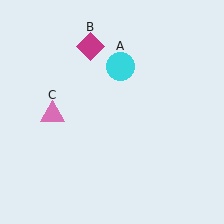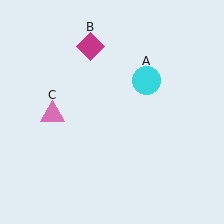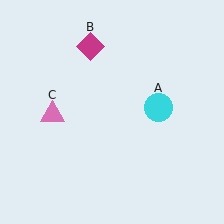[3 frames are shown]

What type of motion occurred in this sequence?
The cyan circle (object A) rotated clockwise around the center of the scene.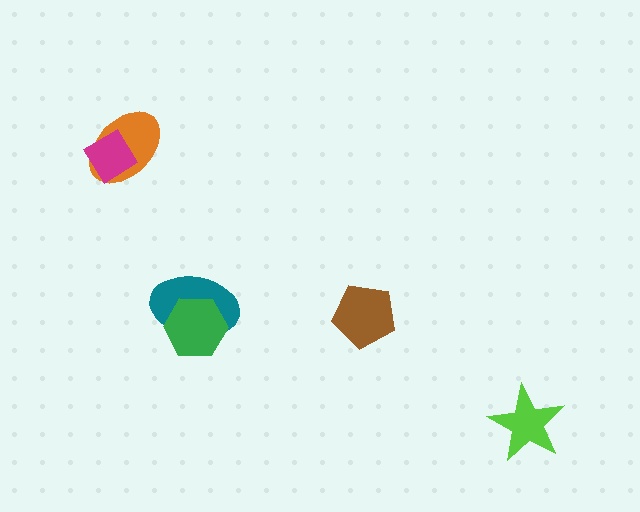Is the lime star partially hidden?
No, no other shape covers it.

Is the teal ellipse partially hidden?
Yes, it is partially covered by another shape.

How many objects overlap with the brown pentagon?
0 objects overlap with the brown pentagon.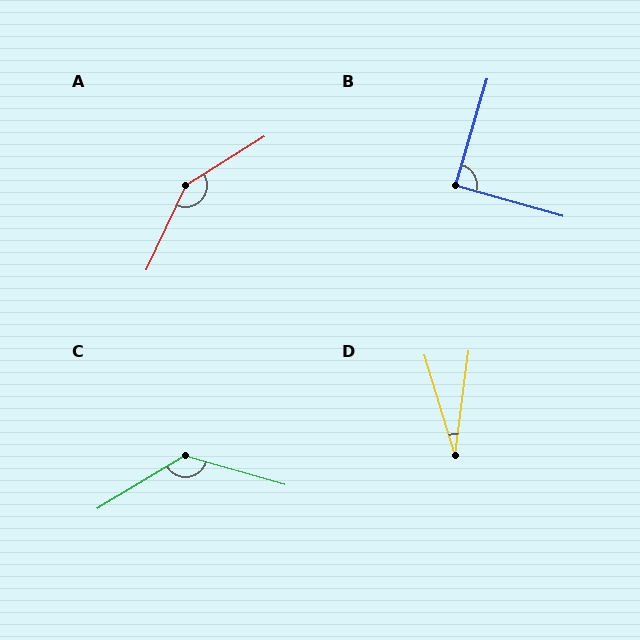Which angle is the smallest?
D, at approximately 24 degrees.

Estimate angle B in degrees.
Approximately 89 degrees.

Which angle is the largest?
A, at approximately 147 degrees.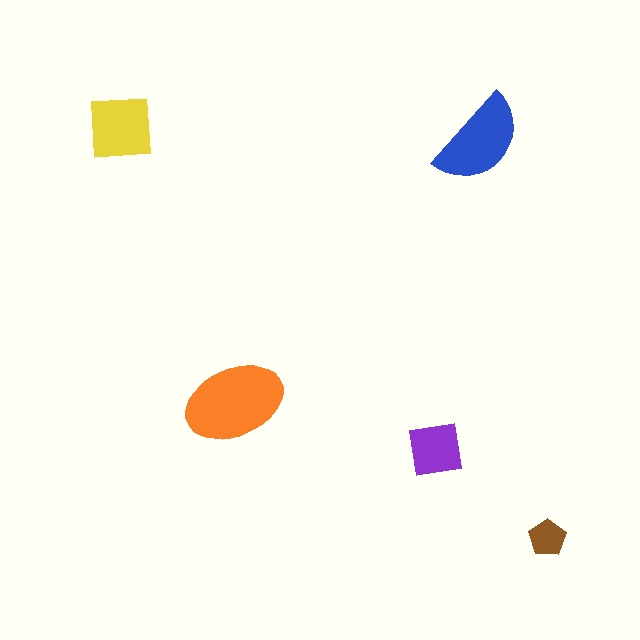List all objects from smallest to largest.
The brown pentagon, the purple square, the yellow square, the blue semicircle, the orange ellipse.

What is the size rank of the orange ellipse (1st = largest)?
1st.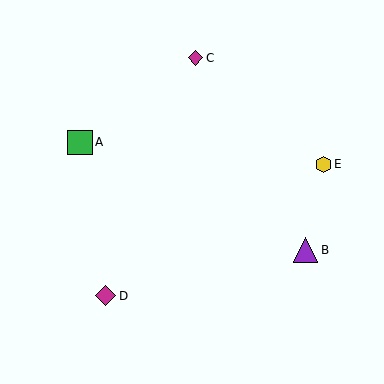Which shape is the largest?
The purple triangle (labeled B) is the largest.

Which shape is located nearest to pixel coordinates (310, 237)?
The purple triangle (labeled B) at (306, 250) is nearest to that location.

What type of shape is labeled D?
Shape D is a magenta diamond.